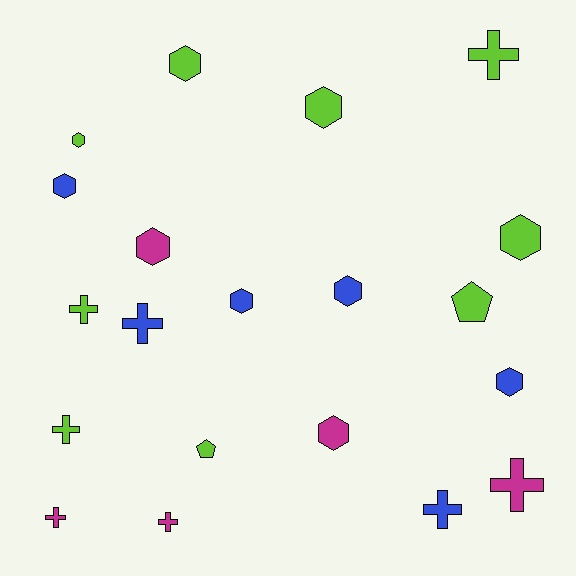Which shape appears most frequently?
Hexagon, with 10 objects.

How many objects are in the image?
There are 20 objects.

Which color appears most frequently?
Lime, with 9 objects.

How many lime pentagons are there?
There are 2 lime pentagons.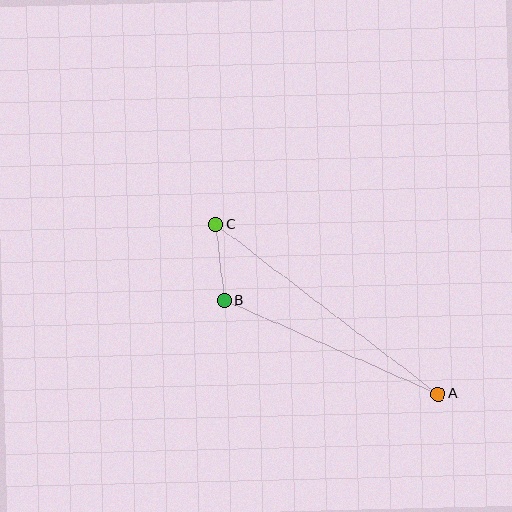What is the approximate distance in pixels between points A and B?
The distance between A and B is approximately 233 pixels.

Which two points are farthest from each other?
Points A and C are farthest from each other.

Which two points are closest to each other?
Points B and C are closest to each other.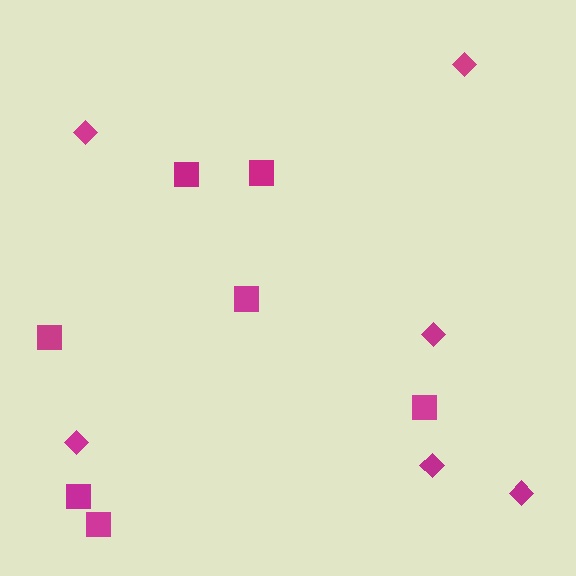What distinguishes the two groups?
There are 2 groups: one group of diamonds (6) and one group of squares (7).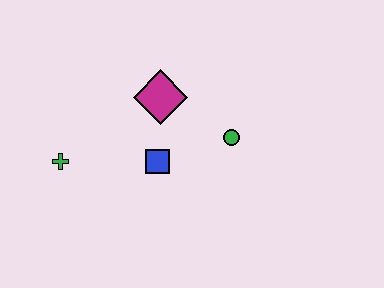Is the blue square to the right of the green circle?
No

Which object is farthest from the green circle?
The green cross is farthest from the green circle.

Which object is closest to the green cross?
The blue square is closest to the green cross.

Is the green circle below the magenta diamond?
Yes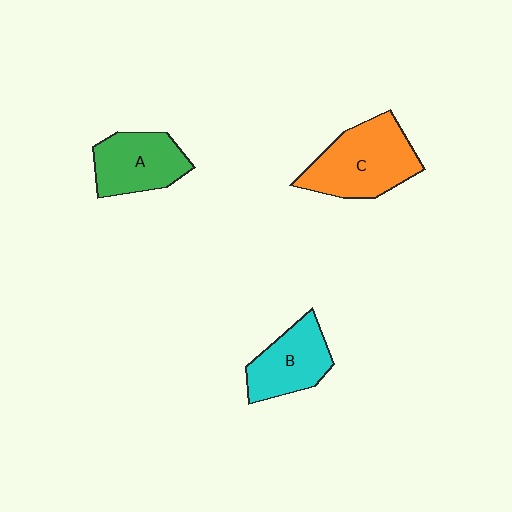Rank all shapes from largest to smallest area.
From largest to smallest: C (orange), A (green), B (cyan).